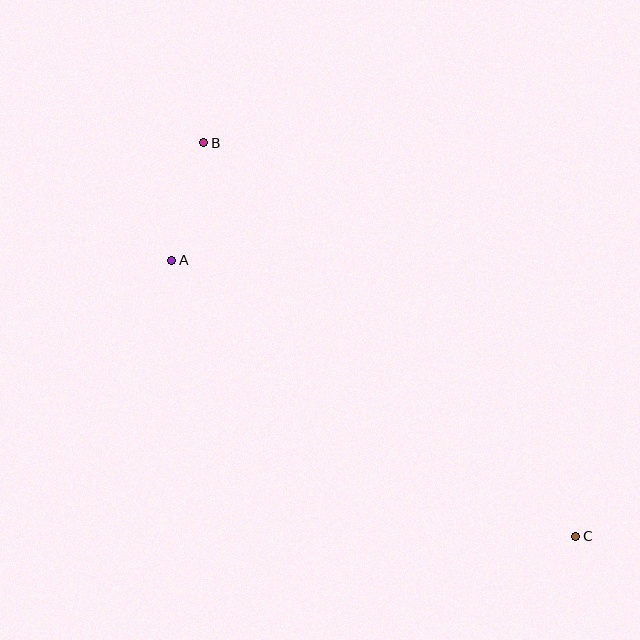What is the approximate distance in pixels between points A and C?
The distance between A and C is approximately 490 pixels.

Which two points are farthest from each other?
Points B and C are farthest from each other.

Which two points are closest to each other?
Points A and B are closest to each other.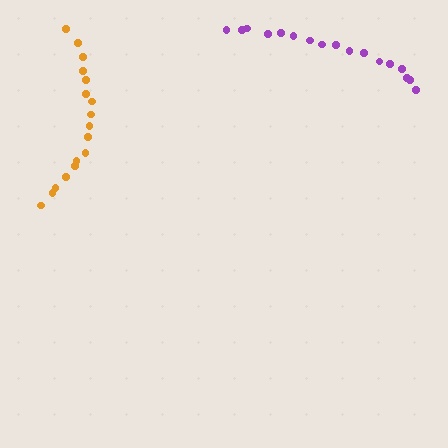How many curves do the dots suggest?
There are 2 distinct paths.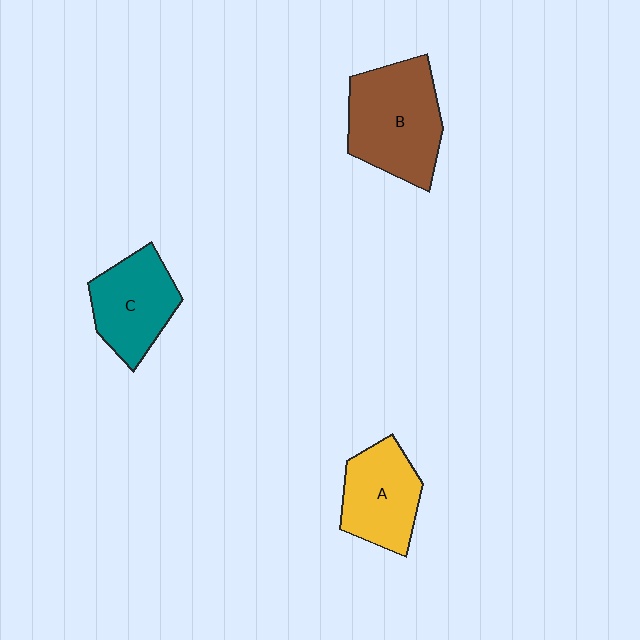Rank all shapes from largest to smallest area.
From largest to smallest: B (brown), C (teal), A (yellow).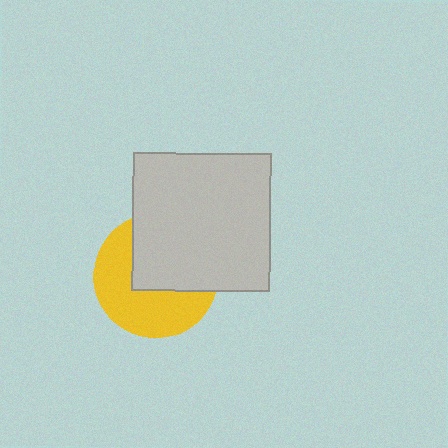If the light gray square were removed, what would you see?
You would see the complete yellow circle.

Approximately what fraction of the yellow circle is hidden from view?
Roughly 48% of the yellow circle is hidden behind the light gray square.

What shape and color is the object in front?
The object in front is a light gray square.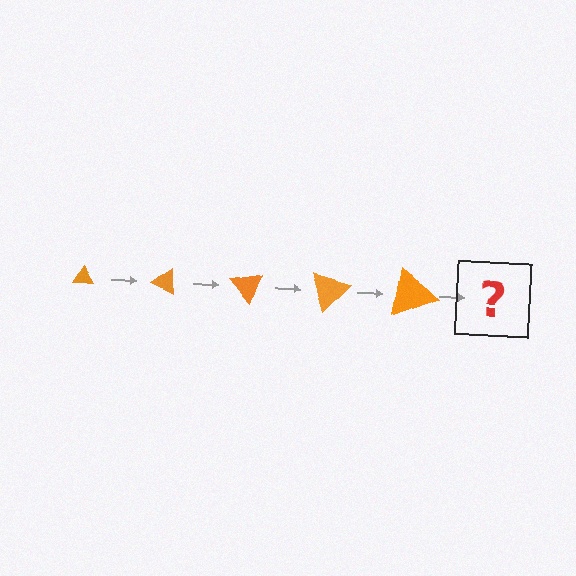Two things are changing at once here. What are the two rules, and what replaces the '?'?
The two rules are that the triangle grows larger each step and it rotates 25 degrees each step. The '?' should be a triangle, larger than the previous one and rotated 125 degrees from the start.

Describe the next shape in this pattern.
It should be a triangle, larger than the previous one and rotated 125 degrees from the start.